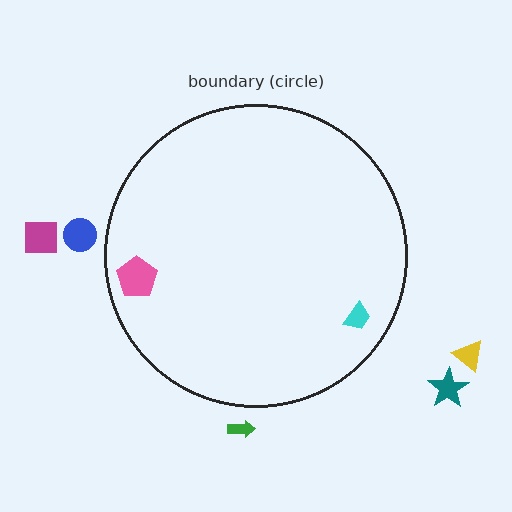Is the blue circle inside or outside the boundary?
Outside.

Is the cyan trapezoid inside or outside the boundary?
Inside.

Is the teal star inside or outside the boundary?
Outside.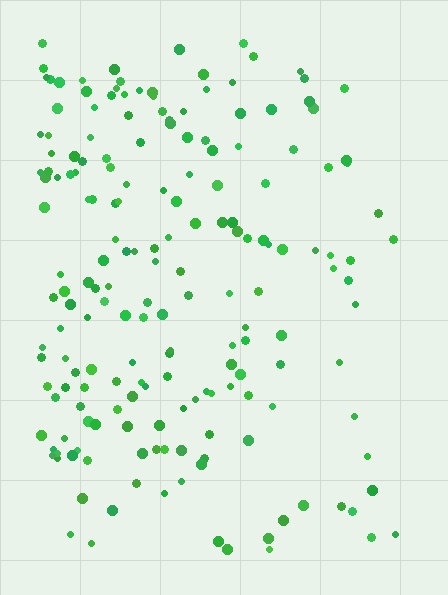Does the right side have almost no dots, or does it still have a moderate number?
Still a moderate number, just noticeably fewer than the left.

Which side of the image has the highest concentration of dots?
The left.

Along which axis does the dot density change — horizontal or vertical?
Horizontal.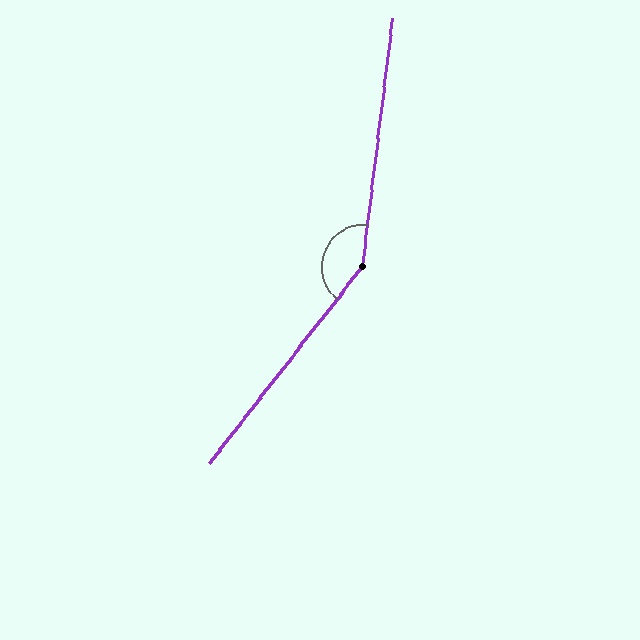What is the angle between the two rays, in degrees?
Approximately 149 degrees.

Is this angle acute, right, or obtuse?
It is obtuse.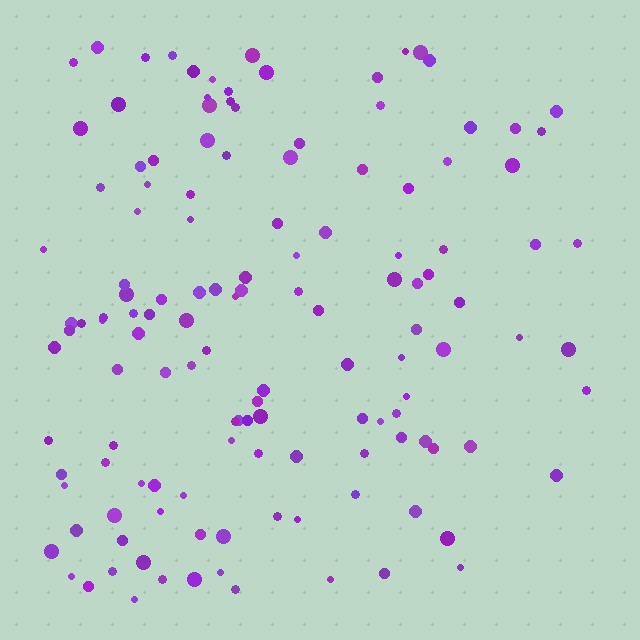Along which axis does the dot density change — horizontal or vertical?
Horizontal.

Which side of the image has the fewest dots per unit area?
The right.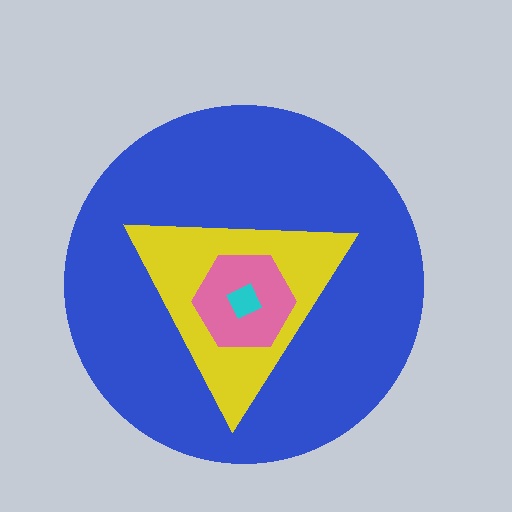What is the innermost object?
The cyan square.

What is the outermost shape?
The blue circle.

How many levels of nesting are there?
4.